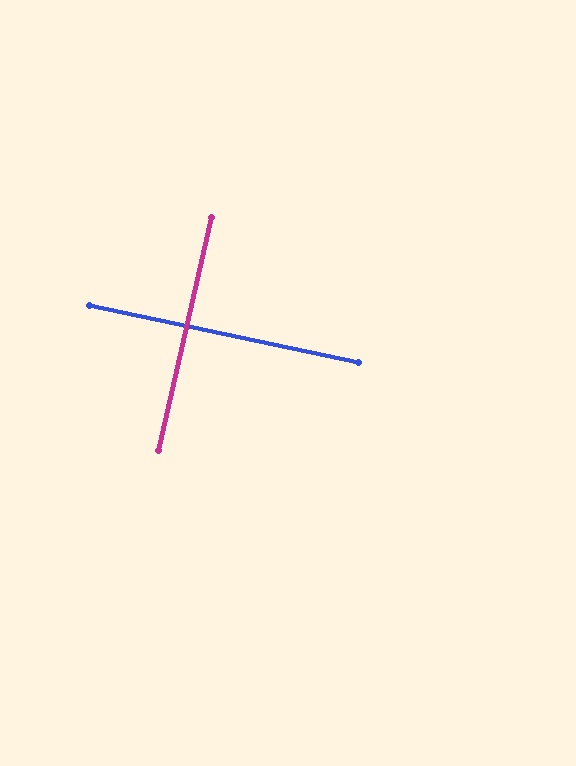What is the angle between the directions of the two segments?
Approximately 89 degrees.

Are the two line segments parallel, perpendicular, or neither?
Perpendicular — they meet at approximately 89°.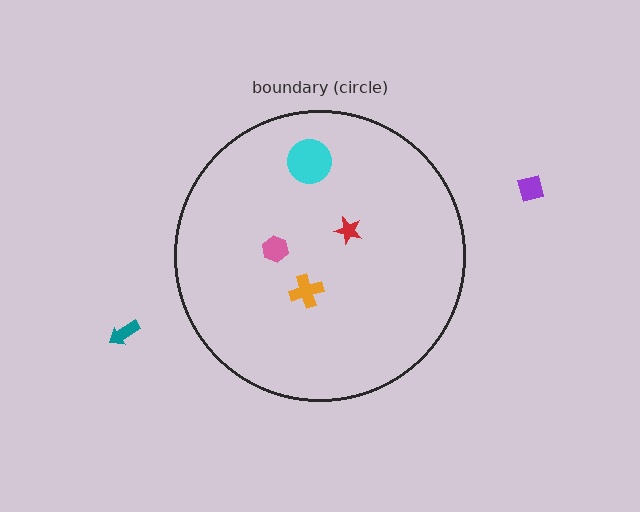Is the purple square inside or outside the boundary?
Outside.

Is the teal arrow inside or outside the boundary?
Outside.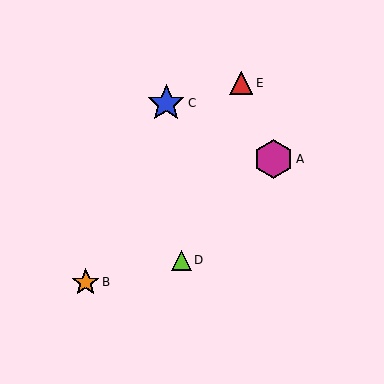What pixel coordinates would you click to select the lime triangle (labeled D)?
Click at (181, 260) to select the lime triangle D.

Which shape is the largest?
The magenta hexagon (labeled A) is the largest.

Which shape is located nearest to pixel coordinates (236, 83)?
The red triangle (labeled E) at (241, 83) is nearest to that location.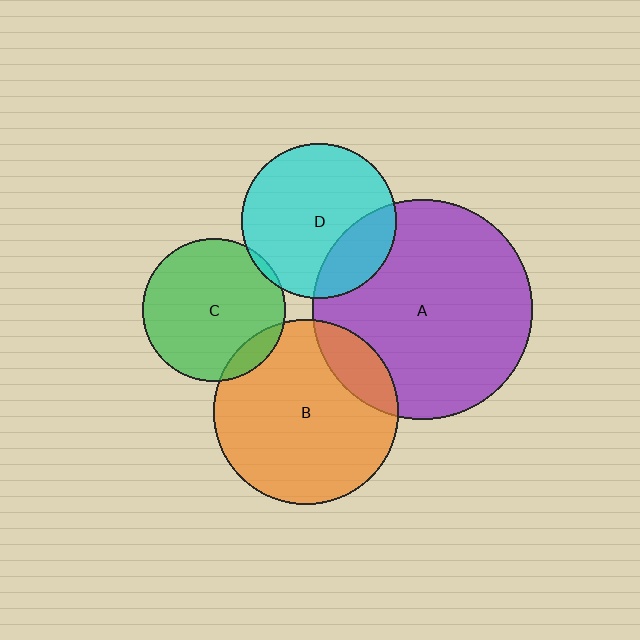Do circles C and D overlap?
Yes.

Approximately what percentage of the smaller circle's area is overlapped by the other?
Approximately 5%.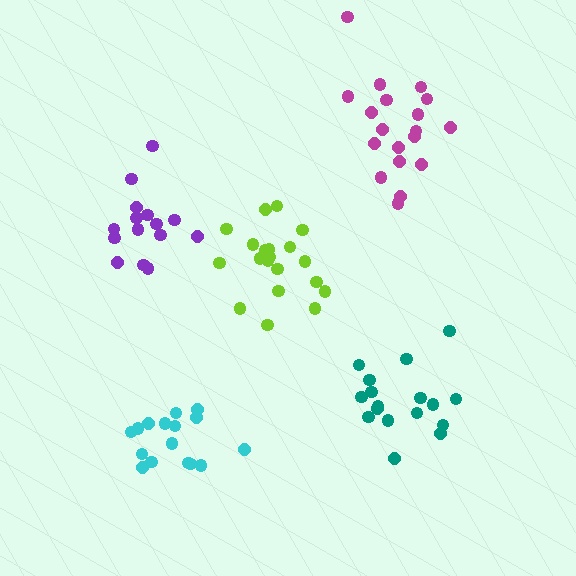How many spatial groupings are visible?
There are 5 spatial groupings.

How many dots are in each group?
Group 1: 21 dots, Group 2: 16 dots, Group 3: 15 dots, Group 4: 17 dots, Group 5: 19 dots (88 total).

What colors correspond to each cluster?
The clusters are colored: lime, cyan, purple, teal, magenta.